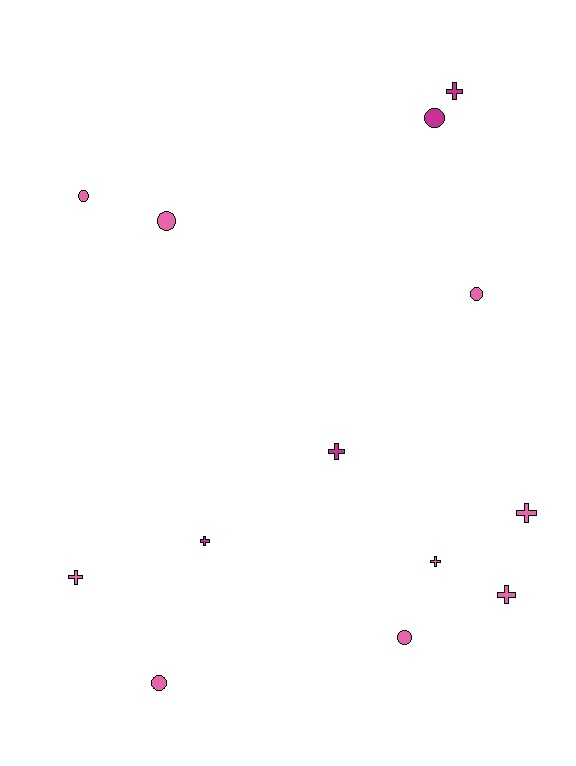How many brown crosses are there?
There are no brown crosses.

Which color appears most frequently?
Pink, with 9 objects.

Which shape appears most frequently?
Cross, with 7 objects.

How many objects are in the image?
There are 13 objects.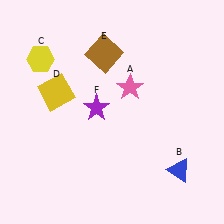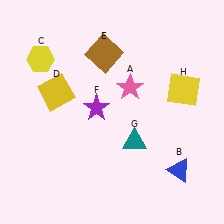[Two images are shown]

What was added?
A teal triangle (G), a yellow square (H) were added in Image 2.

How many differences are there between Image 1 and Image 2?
There are 2 differences between the two images.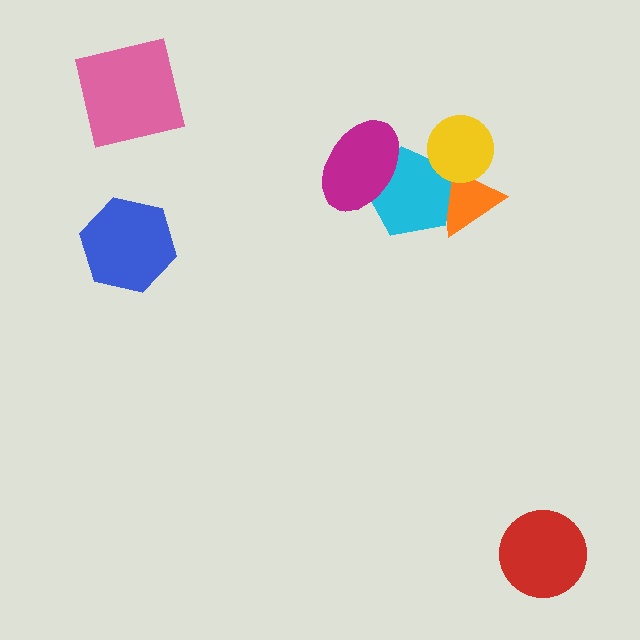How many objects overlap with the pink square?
0 objects overlap with the pink square.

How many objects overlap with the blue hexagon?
0 objects overlap with the blue hexagon.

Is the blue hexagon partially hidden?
No, no other shape covers it.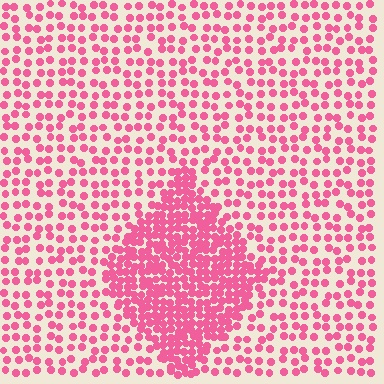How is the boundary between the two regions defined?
The boundary is defined by a change in element density (approximately 2.3x ratio). All elements are the same color, size, and shape.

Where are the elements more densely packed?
The elements are more densely packed inside the diamond boundary.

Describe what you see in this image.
The image contains small pink elements arranged at two different densities. A diamond-shaped region is visible where the elements are more densely packed than the surrounding area.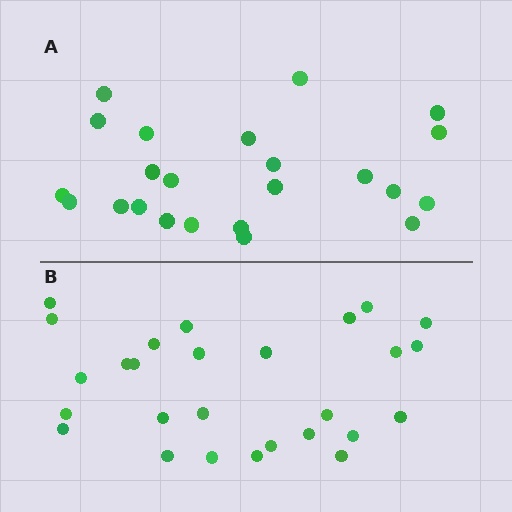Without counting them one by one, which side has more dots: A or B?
Region B (the bottom region) has more dots.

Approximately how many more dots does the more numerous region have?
Region B has about 4 more dots than region A.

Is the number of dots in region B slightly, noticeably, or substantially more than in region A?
Region B has only slightly more — the two regions are fairly close. The ratio is roughly 1.2 to 1.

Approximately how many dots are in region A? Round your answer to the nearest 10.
About 20 dots. (The exact count is 23, which rounds to 20.)